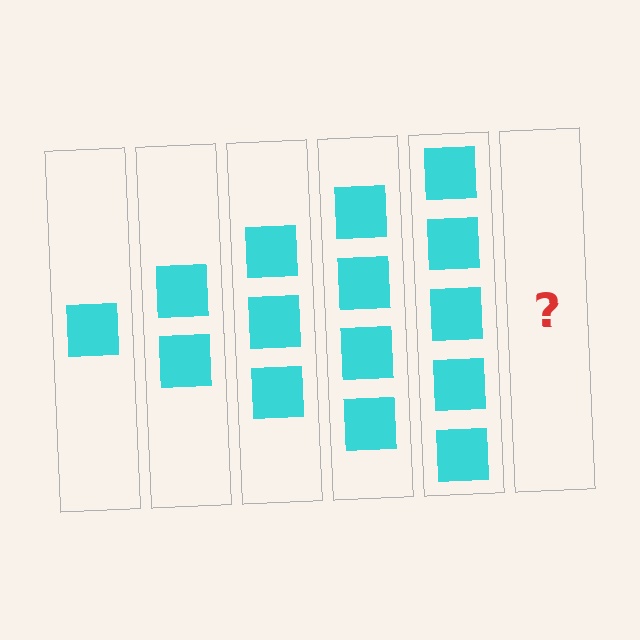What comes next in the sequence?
The next element should be 6 squares.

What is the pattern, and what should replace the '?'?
The pattern is that each step adds one more square. The '?' should be 6 squares.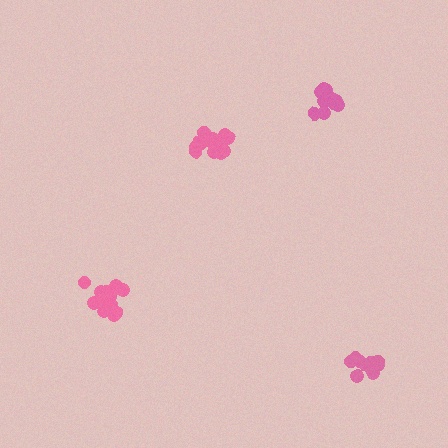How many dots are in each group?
Group 1: 10 dots, Group 2: 16 dots, Group 3: 16 dots, Group 4: 11 dots (53 total).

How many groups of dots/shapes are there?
There are 4 groups.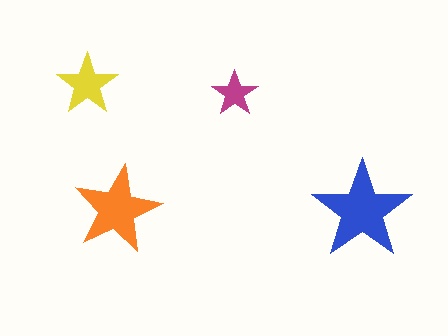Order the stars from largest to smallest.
the blue one, the orange one, the yellow one, the magenta one.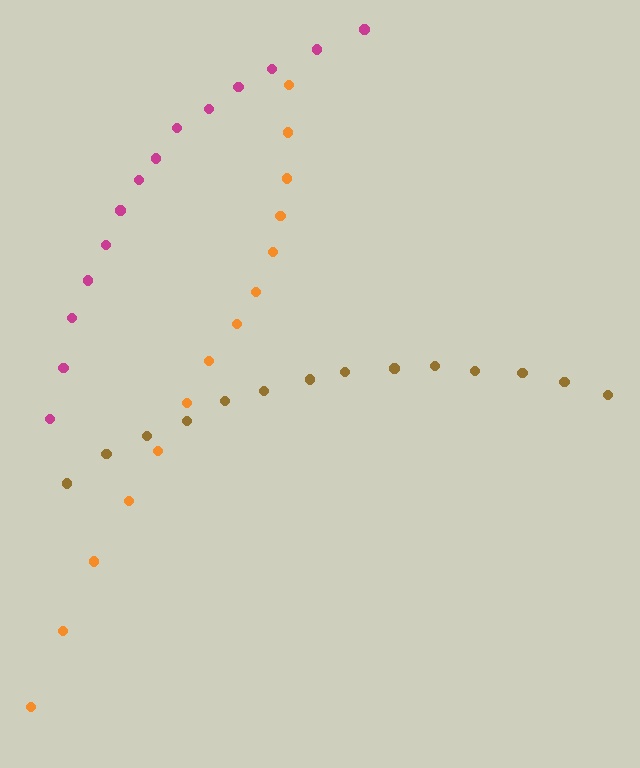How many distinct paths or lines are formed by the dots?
There are 3 distinct paths.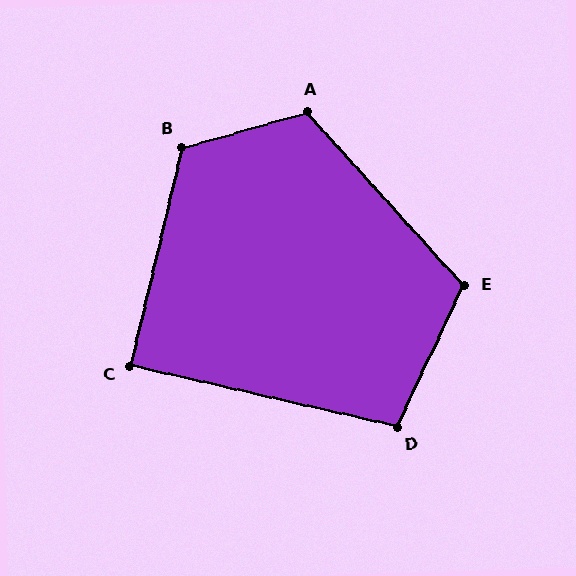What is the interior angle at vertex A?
Approximately 117 degrees (obtuse).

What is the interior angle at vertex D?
Approximately 103 degrees (obtuse).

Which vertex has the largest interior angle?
B, at approximately 119 degrees.